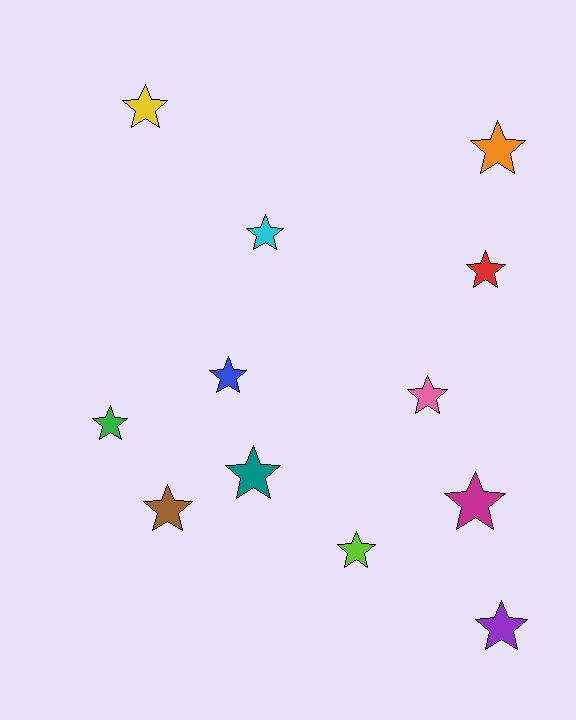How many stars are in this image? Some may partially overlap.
There are 12 stars.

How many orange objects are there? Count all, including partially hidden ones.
There is 1 orange object.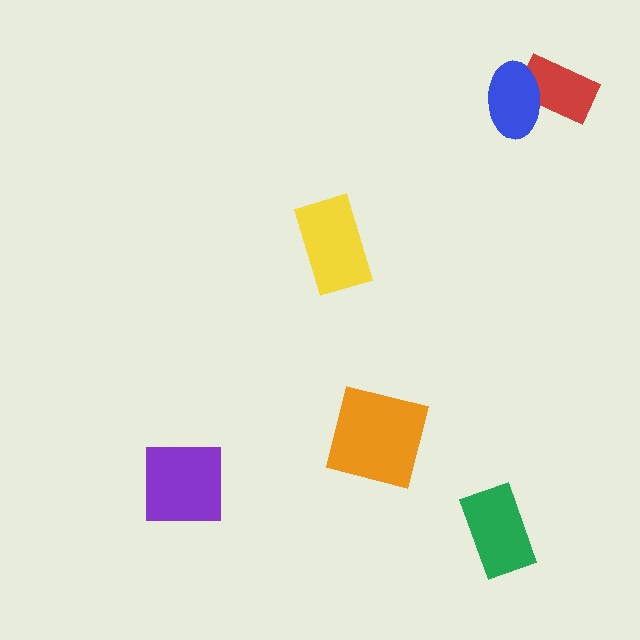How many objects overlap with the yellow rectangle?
0 objects overlap with the yellow rectangle.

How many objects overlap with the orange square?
0 objects overlap with the orange square.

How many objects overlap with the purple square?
0 objects overlap with the purple square.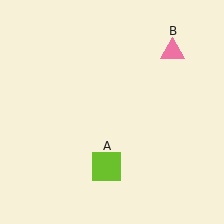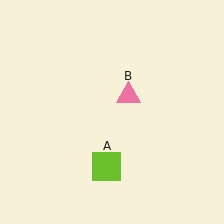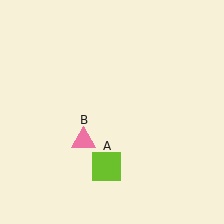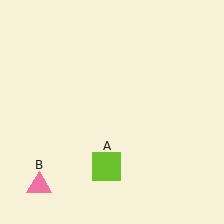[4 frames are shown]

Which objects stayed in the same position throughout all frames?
Lime square (object A) remained stationary.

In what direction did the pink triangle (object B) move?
The pink triangle (object B) moved down and to the left.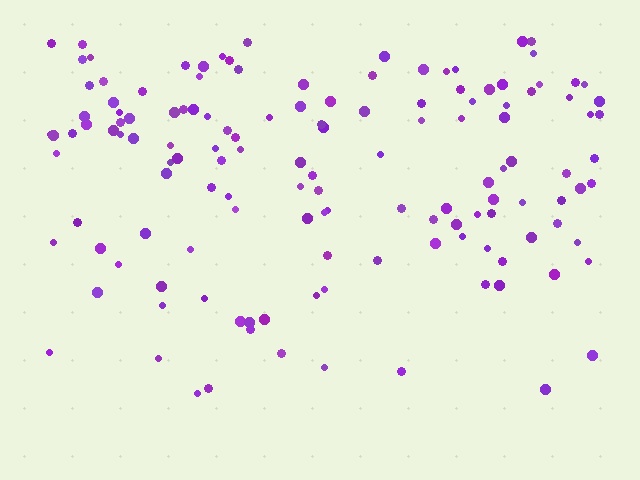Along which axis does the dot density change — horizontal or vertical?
Vertical.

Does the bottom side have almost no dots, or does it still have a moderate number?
Still a moderate number, just noticeably fewer than the top.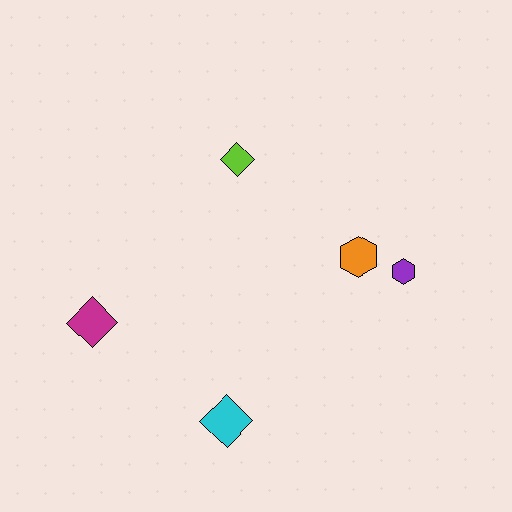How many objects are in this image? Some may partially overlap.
There are 5 objects.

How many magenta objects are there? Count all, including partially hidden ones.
There is 1 magenta object.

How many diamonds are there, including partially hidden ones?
There are 3 diamonds.